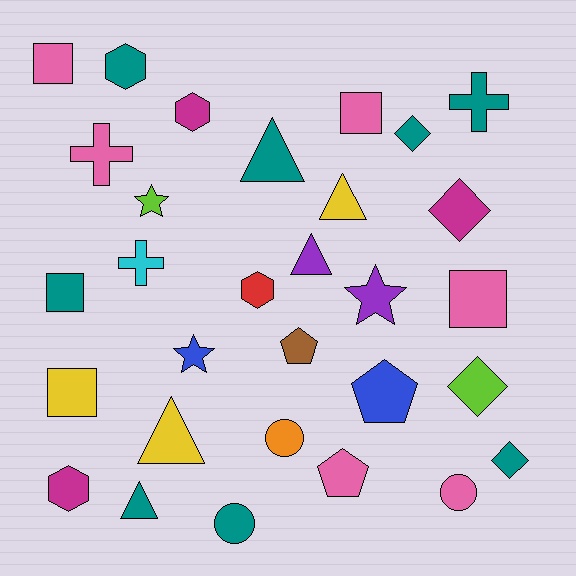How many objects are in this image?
There are 30 objects.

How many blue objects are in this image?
There are 2 blue objects.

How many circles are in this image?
There are 3 circles.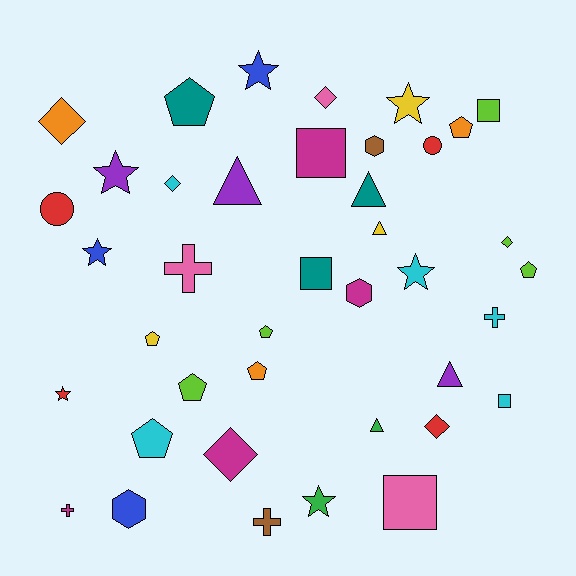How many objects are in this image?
There are 40 objects.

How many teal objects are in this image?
There are 3 teal objects.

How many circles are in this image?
There are 2 circles.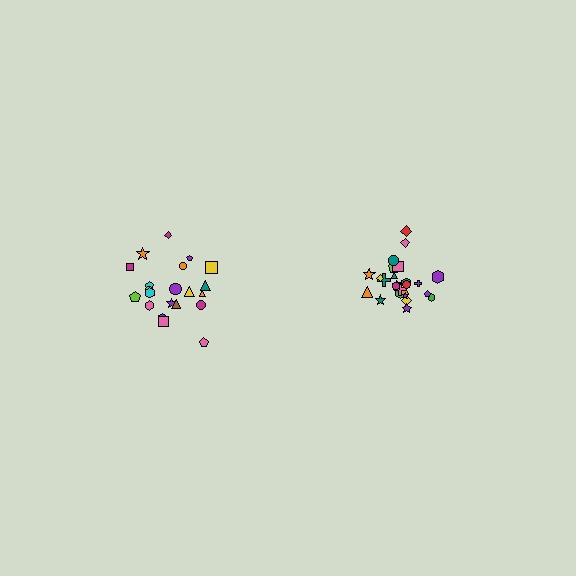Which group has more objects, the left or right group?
The right group.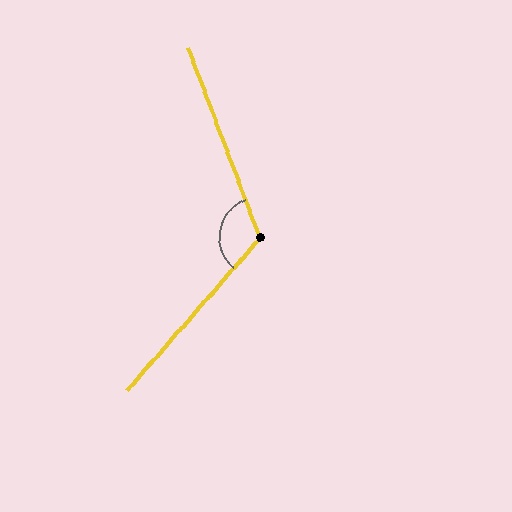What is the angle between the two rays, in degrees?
Approximately 118 degrees.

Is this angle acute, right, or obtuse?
It is obtuse.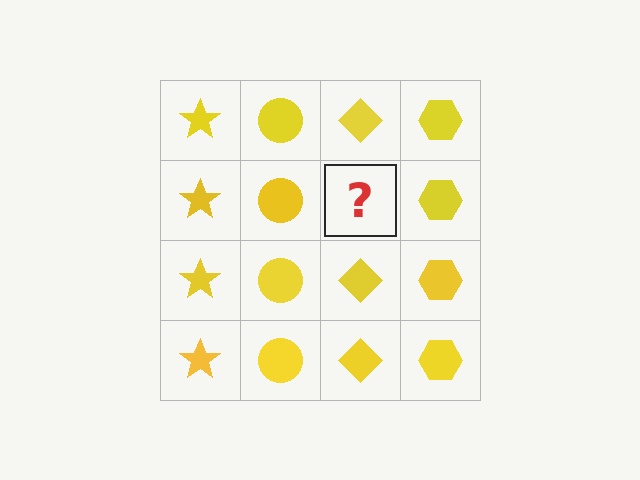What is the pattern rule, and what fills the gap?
The rule is that each column has a consistent shape. The gap should be filled with a yellow diamond.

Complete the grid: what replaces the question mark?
The question mark should be replaced with a yellow diamond.